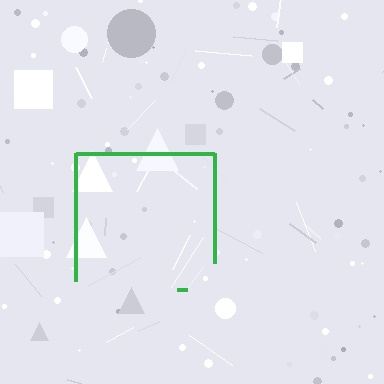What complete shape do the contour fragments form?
The contour fragments form a square.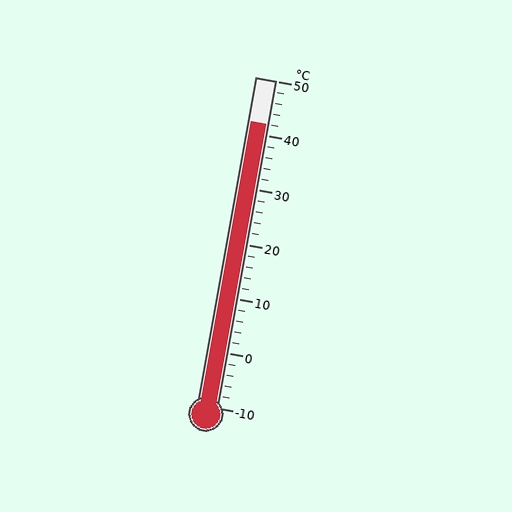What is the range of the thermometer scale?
The thermometer scale ranges from -10°C to 50°C.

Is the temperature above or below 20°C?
The temperature is above 20°C.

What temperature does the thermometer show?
The thermometer shows approximately 42°C.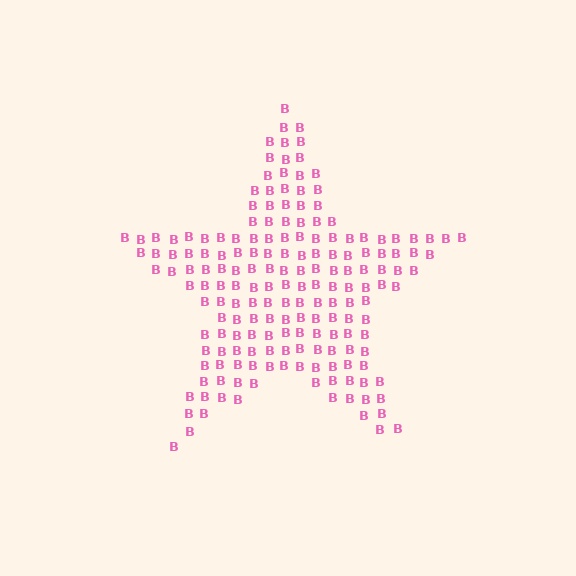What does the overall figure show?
The overall figure shows a star.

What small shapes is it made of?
It is made of small letter B's.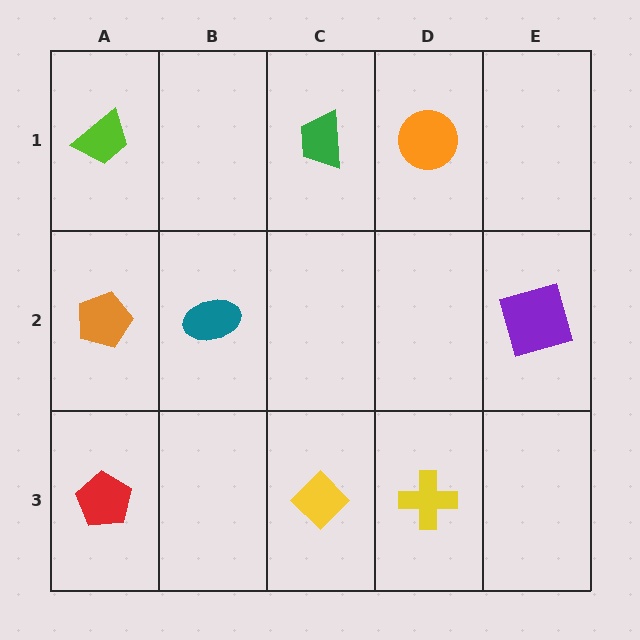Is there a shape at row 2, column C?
No, that cell is empty.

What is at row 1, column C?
A green trapezoid.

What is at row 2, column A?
An orange pentagon.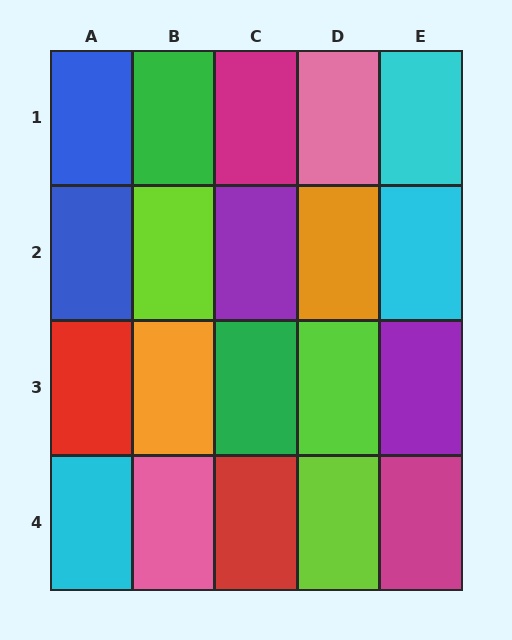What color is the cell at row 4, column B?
Pink.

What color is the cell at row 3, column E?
Purple.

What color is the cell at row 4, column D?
Lime.